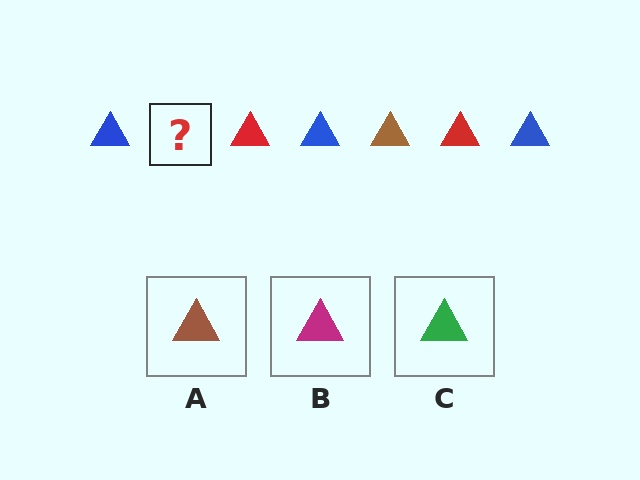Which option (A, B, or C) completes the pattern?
A.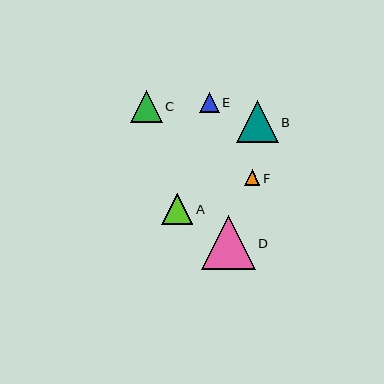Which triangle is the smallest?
Triangle F is the smallest with a size of approximately 16 pixels.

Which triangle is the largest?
Triangle D is the largest with a size of approximately 54 pixels.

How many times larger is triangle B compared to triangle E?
Triangle B is approximately 2.1 times the size of triangle E.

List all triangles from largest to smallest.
From largest to smallest: D, B, C, A, E, F.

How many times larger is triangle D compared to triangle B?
Triangle D is approximately 1.3 times the size of triangle B.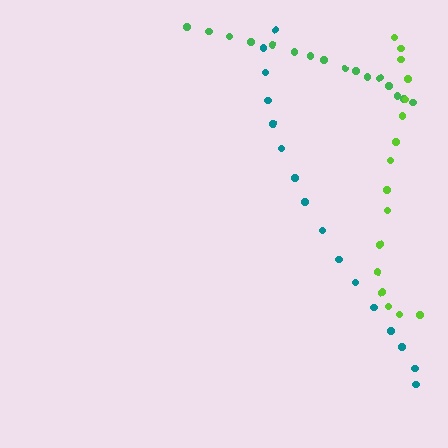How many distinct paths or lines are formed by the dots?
There are 3 distinct paths.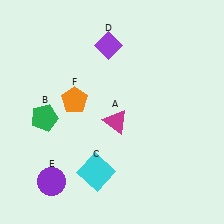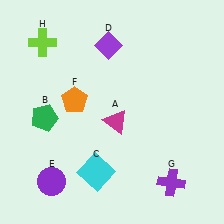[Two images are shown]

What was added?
A purple cross (G), a lime cross (H) were added in Image 2.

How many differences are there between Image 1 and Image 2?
There are 2 differences between the two images.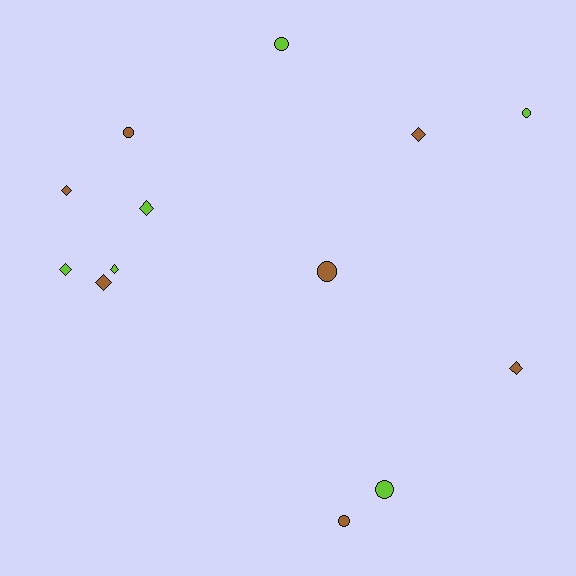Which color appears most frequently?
Brown, with 7 objects.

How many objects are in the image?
There are 13 objects.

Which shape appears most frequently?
Diamond, with 7 objects.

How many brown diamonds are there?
There are 4 brown diamonds.